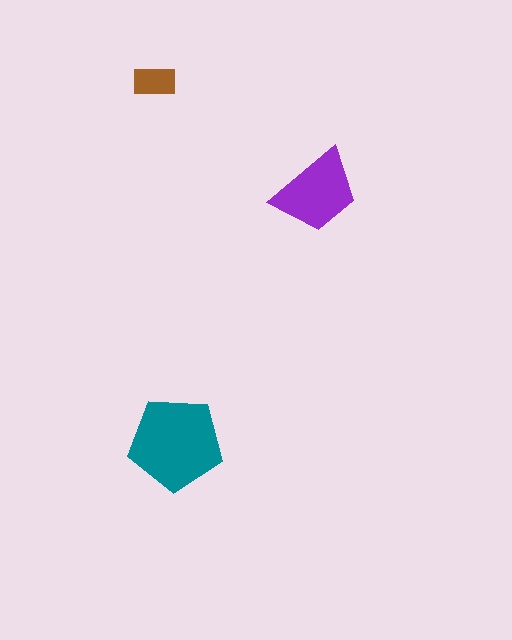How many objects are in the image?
There are 3 objects in the image.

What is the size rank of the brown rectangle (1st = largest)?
3rd.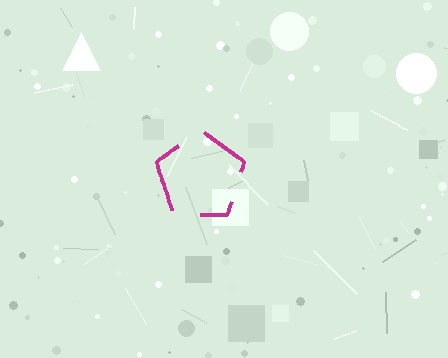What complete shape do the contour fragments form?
The contour fragments form a pentagon.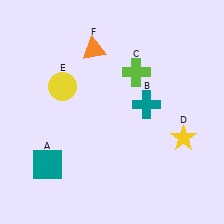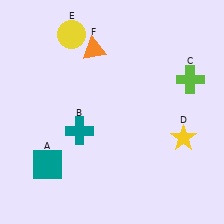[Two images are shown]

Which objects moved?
The objects that moved are: the teal cross (B), the lime cross (C), the yellow circle (E).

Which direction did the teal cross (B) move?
The teal cross (B) moved left.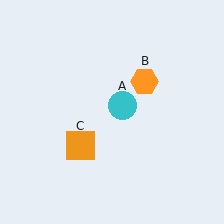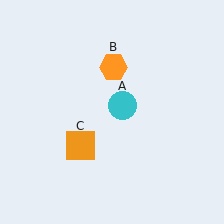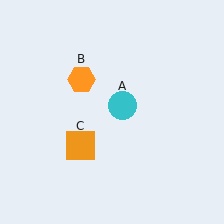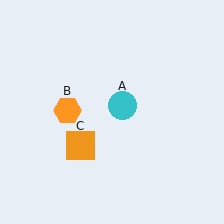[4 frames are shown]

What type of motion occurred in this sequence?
The orange hexagon (object B) rotated counterclockwise around the center of the scene.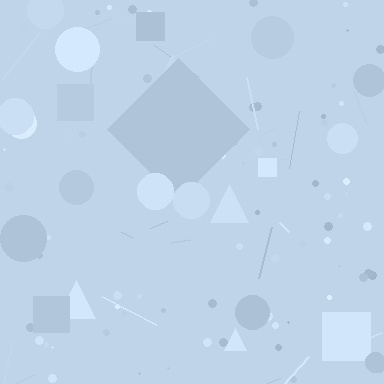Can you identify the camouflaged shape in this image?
The camouflaged shape is a diamond.